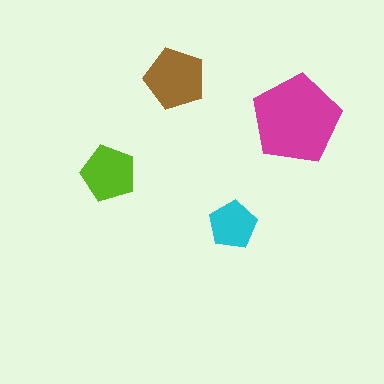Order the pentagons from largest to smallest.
the magenta one, the brown one, the lime one, the cyan one.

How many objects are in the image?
There are 4 objects in the image.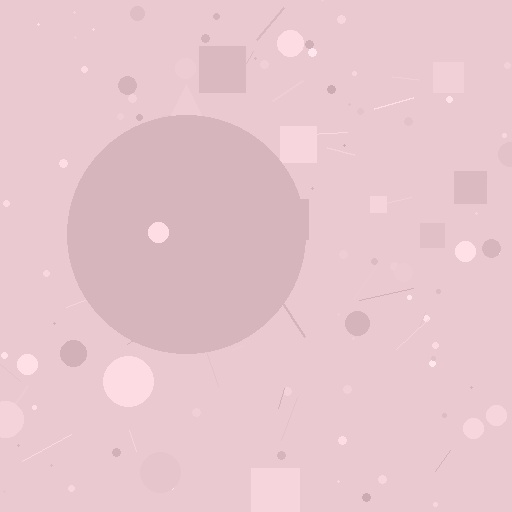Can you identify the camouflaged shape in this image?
The camouflaged shape is a circle.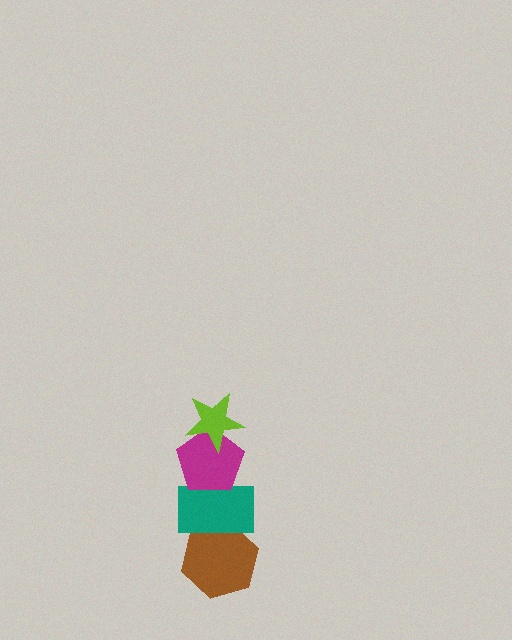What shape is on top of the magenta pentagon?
The lime star is on top of the magenta pentagon.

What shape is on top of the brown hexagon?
The teal rectangle is on top of the brown hexagon.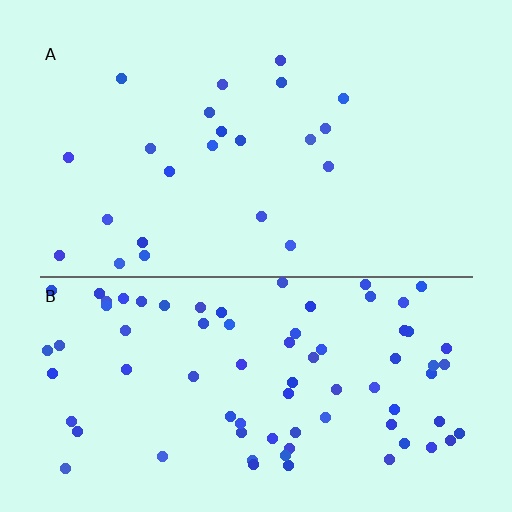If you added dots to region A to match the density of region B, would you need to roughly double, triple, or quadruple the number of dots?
Approximately triple.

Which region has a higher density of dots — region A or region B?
B (the bottom).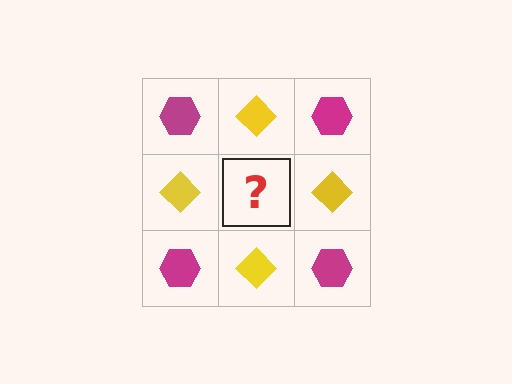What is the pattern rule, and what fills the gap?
The rule is that it alternates magenta hexagon and yellow diamond in a checkerboard pattern. The gap should be filled with a magenta hexagon.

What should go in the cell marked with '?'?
The missing cell should contain a magenta hexagon.